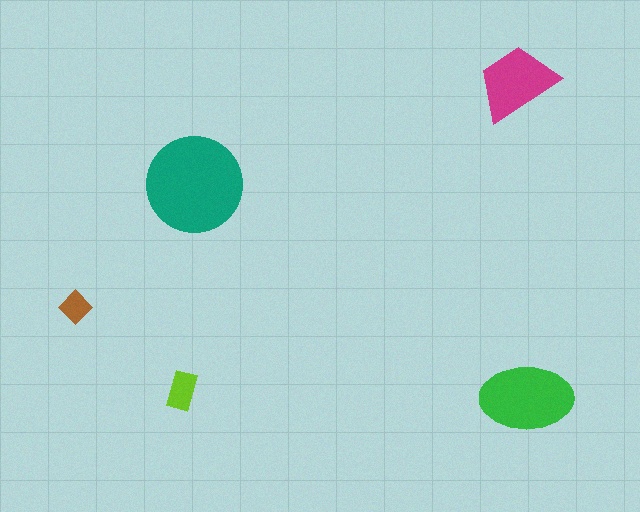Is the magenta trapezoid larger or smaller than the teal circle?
Smaller.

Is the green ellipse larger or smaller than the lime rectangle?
Larger.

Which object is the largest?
The teal circle.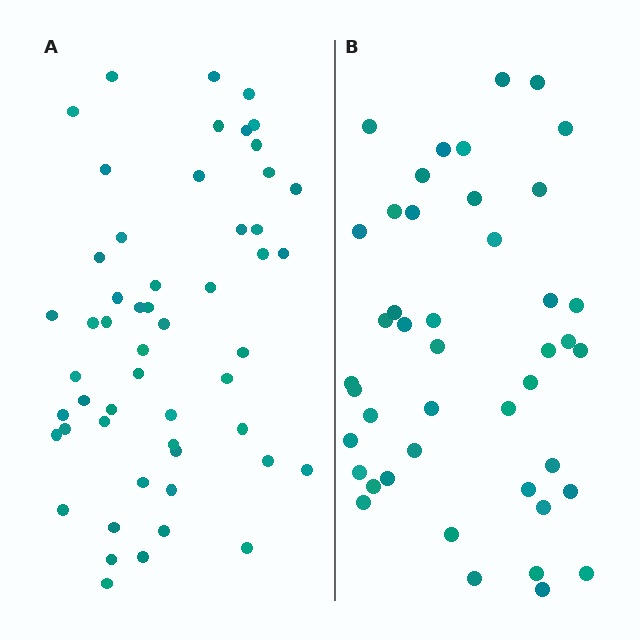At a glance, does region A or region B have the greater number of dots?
Region A (the left region) has more dots.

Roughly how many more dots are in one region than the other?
Region A has roughly 8 or so more dots than region B.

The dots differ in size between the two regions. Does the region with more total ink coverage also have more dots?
No. Region B has more total ink coverage because its dots are larger, but region A actually contains more individual dots. Total area can be misleading — the number of items is what matters here.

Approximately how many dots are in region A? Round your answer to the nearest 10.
About 50 dots. (The exact count is 53, which rounds to 50.)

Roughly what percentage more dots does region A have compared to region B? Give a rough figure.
About 20% more.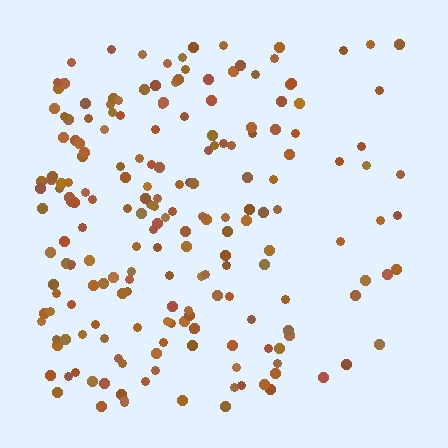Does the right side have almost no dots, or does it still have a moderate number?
Still a moderate number, just noticeably fewer than the left.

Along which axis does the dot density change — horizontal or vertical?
Horizontal.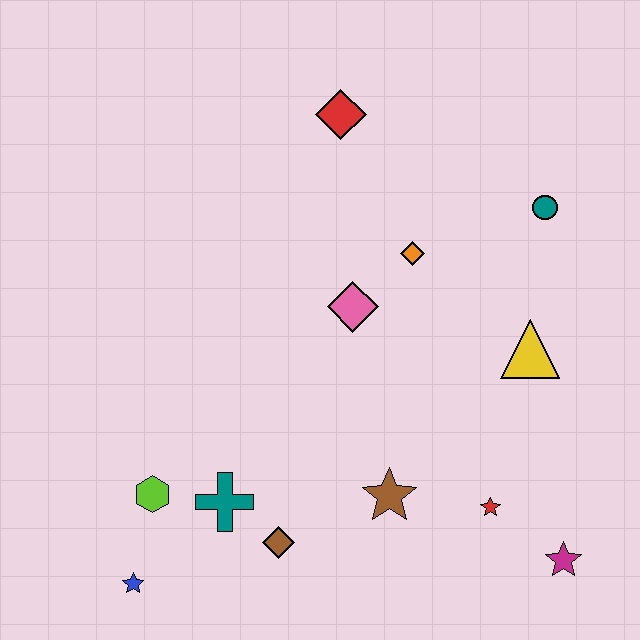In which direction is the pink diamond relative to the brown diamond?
The pink diamond is above the brown diamond.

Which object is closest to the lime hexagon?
The teal cross is closest to the lime hexagon.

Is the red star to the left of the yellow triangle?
Yes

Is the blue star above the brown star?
No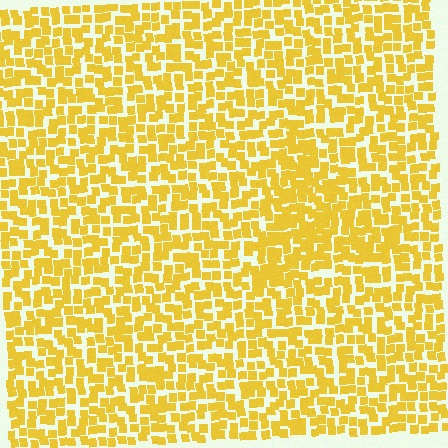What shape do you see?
I see a triangle.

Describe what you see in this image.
The image contains small yellow elements arranged at two different densities. A triangle-shaped region is visible where the elements are more densely packed than the surrounding area.